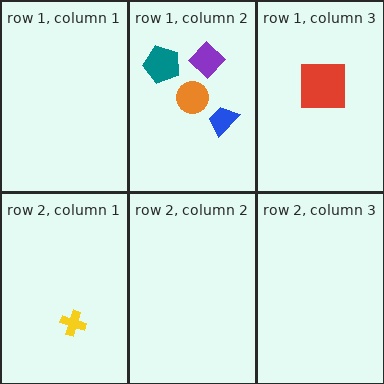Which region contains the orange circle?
The row 1, column 2 region.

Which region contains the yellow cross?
The row 2, column 1 region.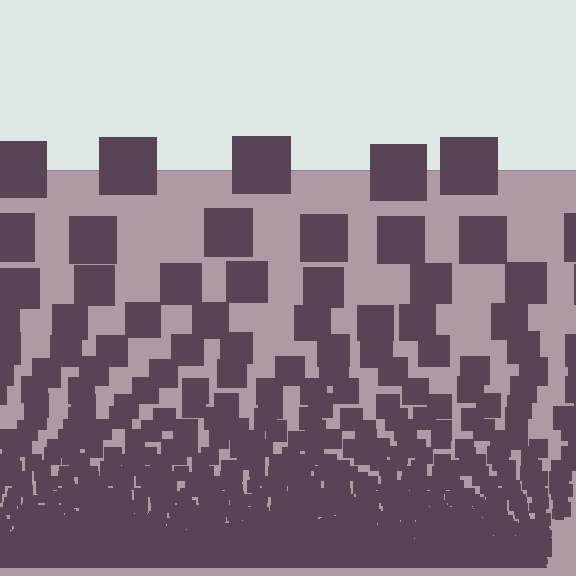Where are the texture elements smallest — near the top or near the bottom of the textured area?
Near the bottom.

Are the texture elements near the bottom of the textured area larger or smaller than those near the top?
Smaller. The gradient is inverted — elements near the bottom are smaller and denser.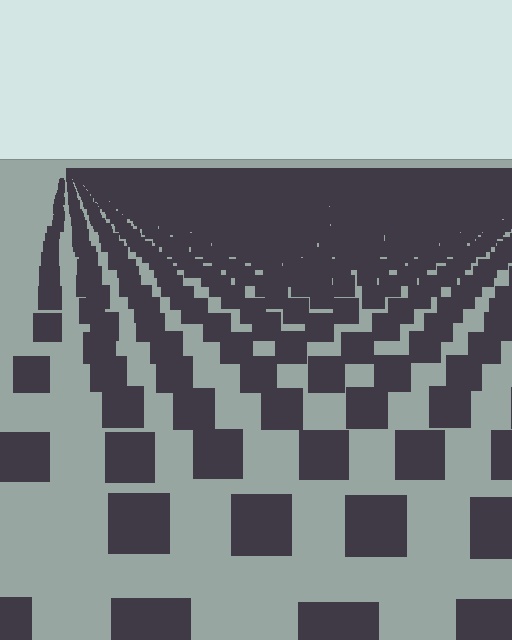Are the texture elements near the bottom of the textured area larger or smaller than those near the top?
Larger. Near the bottom, elements are closer to the viewer and appear at a bigger on-screen size.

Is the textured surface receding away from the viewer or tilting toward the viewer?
The surface is receding away from the viewer. Texture elements get smaller and denser toward the top.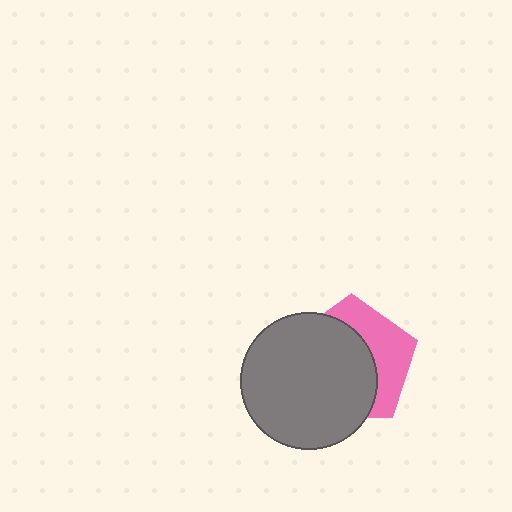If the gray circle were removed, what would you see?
You would see the complete pink pentagon.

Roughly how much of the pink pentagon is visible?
A small part of it is visible (roughly 38%).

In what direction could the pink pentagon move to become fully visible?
The pink pentagon could move toward the upper-right. That would shift it out from behind the gray circle entirely.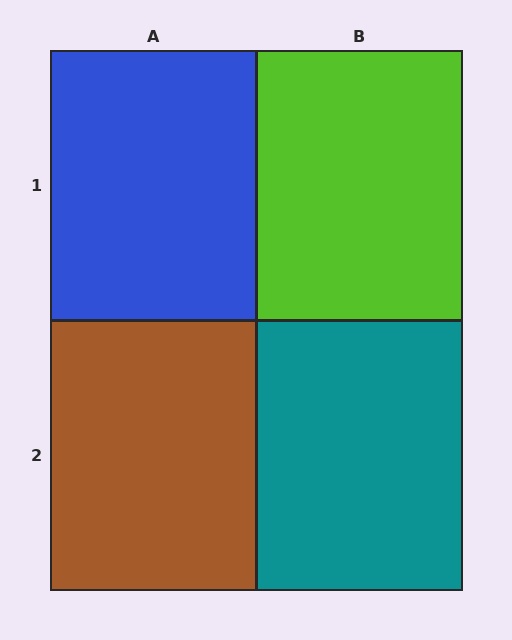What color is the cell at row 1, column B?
Lime.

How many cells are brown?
1 cell is brown.